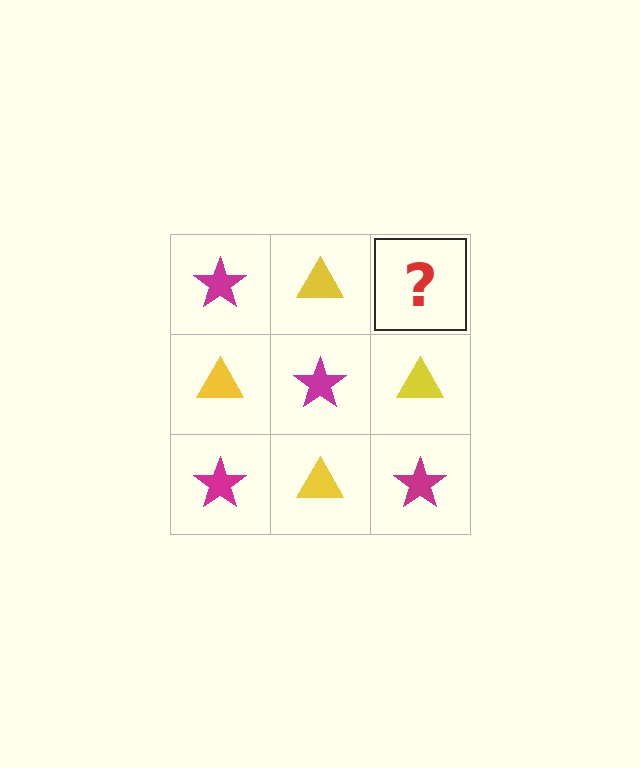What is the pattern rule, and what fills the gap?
The rule is that it alternates magenta star and yellow triangle in a checkerboard pattern. The gap should be filled with a magenta star.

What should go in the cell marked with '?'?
The missing cell should contain a magenta star.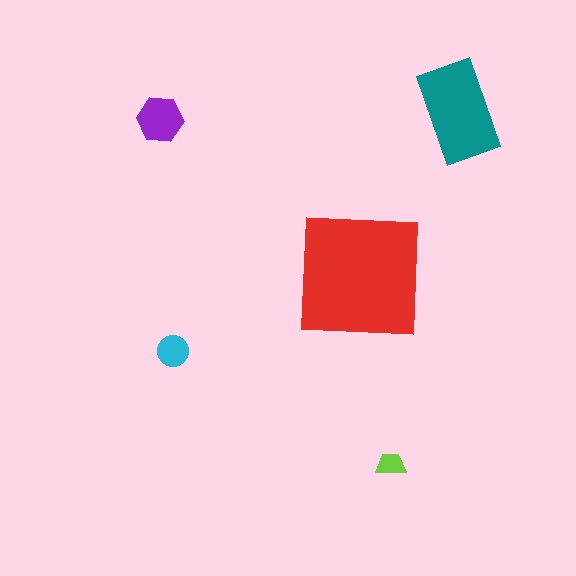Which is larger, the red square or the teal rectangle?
The red square.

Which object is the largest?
The red square.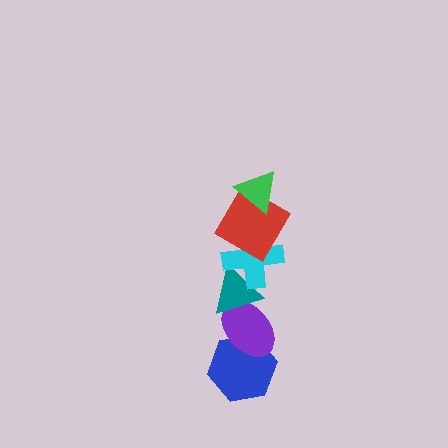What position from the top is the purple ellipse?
The purple ellipse is 5th from the top.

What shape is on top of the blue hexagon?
The purple ellipse is on top of the blue hexagon.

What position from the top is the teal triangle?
The teal triangle is 4th from the top.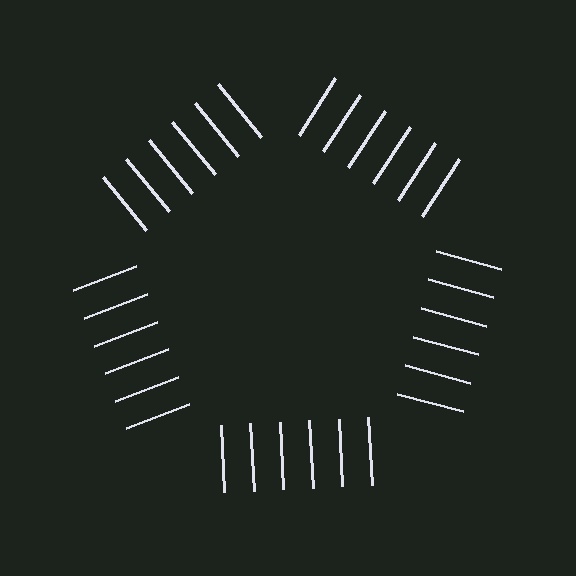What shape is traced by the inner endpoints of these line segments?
An illusory pentagon — the line segments terminate on its edges but no continuous stroke is drawn.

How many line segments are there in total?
30 — 6 along each of the 5 edges.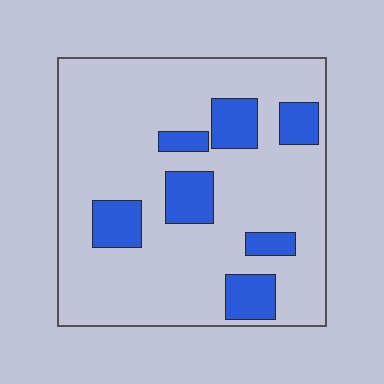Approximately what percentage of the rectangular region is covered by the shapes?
Approximately 20%.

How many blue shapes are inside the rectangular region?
7.